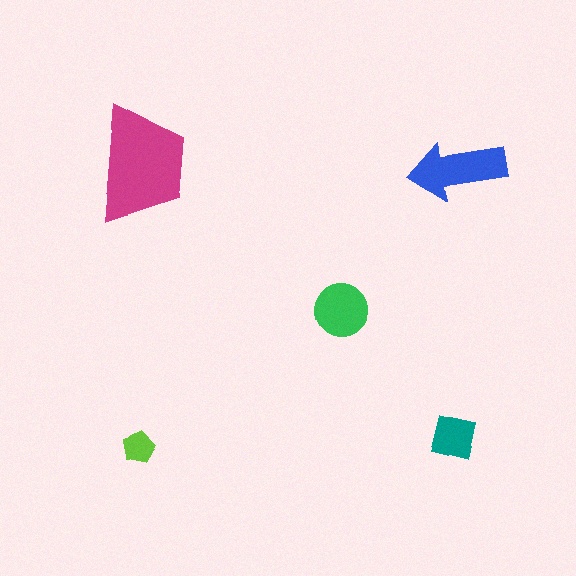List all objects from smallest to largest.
The lime pentagon, the teal square, the green circle, the blue arrow, the magenta trapezoid.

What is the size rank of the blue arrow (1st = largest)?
2nd.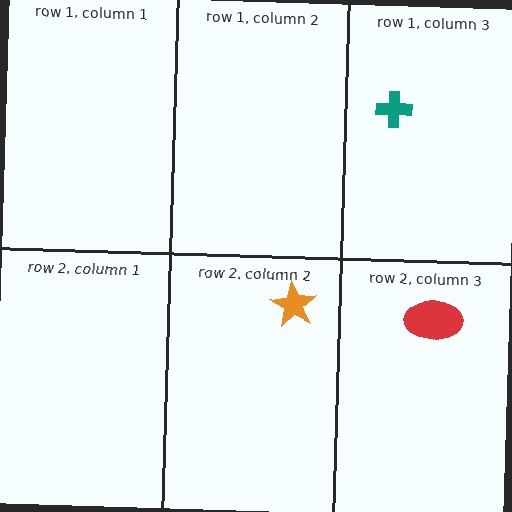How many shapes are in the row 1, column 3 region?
1.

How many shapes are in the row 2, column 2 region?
1.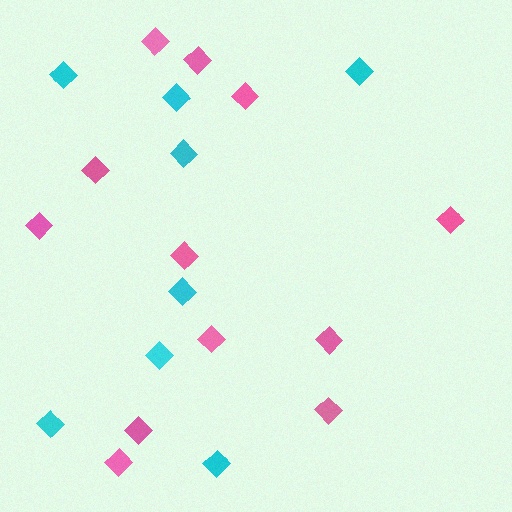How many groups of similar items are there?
There are 2 groups: one group of pink diamonds (12) and one group of cyan diamonds (8).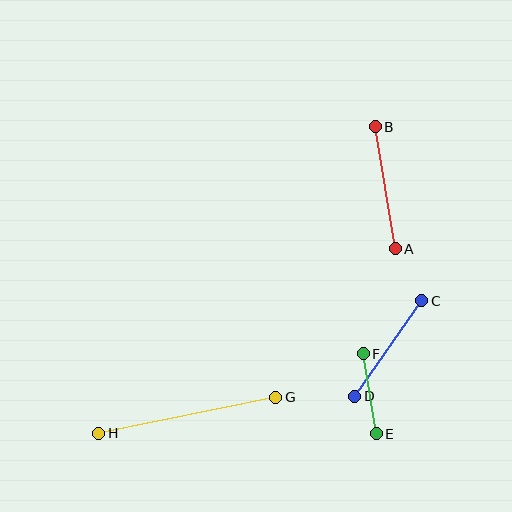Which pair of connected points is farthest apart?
Points G and H are farthest apart.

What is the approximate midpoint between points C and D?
The midpoint is at approximately (388, 349) pixels.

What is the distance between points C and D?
The distance is approximately 117 pixels.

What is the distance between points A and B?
The distance is approximately 124 pixels.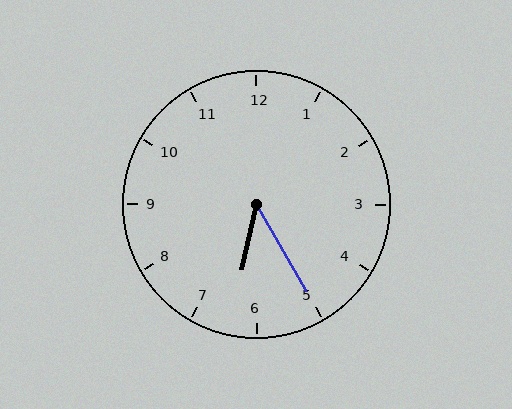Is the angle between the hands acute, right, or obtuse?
It is acute.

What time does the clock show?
6:25.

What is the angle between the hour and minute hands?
Approximately 42 degrees.